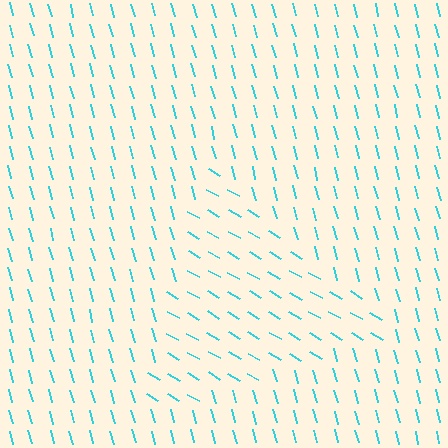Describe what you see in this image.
The image is filled with small cyan line segments. A triangle region in the image has lines oriented differently from the surrounding lines, creating a visible texture boundary.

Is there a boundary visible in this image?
Yes, there is a texture boundary formed by a change in line orientation.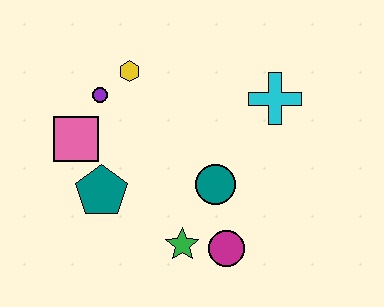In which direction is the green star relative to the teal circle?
The green star is below the teal circle.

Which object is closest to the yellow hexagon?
The purple circle is closest to the yellow hexagon.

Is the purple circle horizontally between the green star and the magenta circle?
No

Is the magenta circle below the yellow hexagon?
Yes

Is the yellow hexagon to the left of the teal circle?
Yes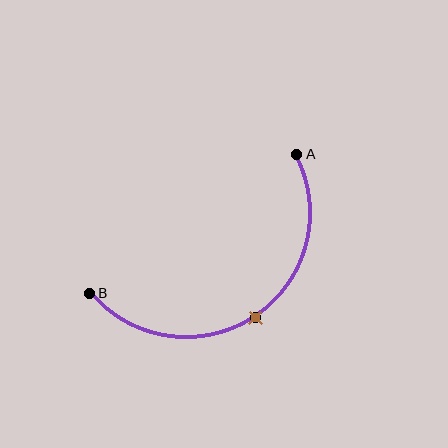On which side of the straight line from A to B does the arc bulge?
The arc bulges below and to the right of the straight line connecting A and B.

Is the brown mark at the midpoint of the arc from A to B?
Yes. The brown mark lies on the arc at equal arc-length from both A and B — it is the arc midpoint.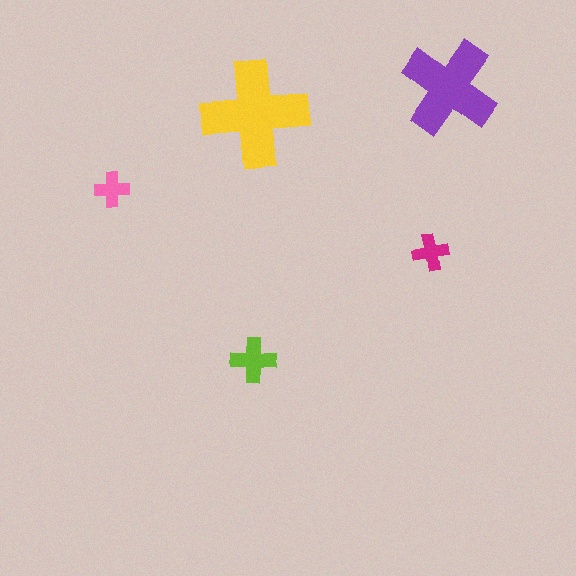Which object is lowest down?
The lime cross is bottommost.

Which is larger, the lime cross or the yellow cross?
The yellow one.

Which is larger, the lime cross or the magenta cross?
The lime one.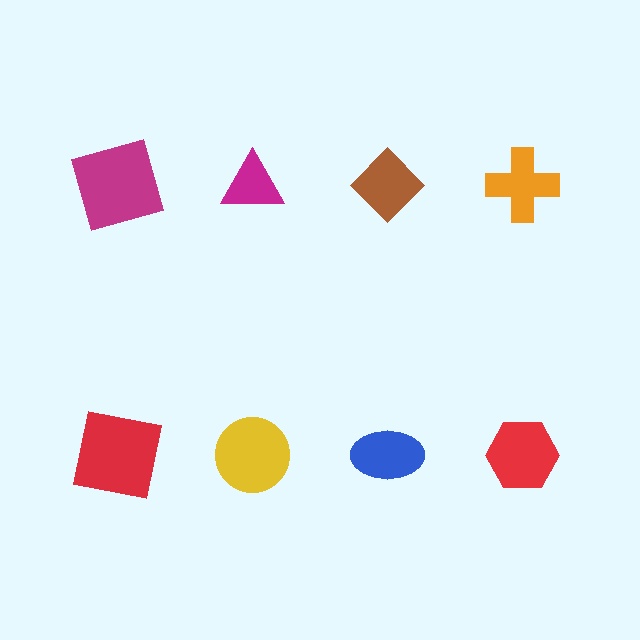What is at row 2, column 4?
A red hexagon.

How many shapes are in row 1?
4 shapes.